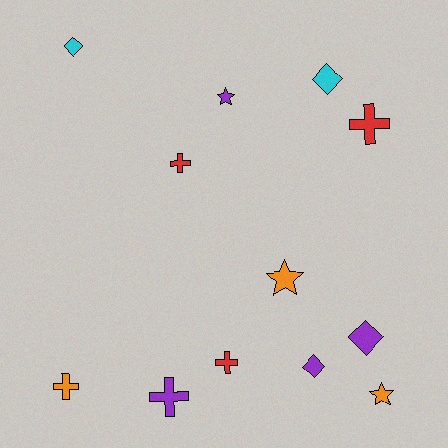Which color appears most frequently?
Purple, with 4 objects.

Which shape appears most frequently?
Cross, with 5 objects.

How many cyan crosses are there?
There are no cyan crosses.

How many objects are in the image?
There are 12 objects.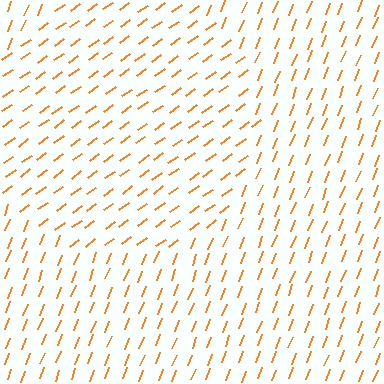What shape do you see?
I see a circle.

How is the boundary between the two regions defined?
The boundary is defined purely by a change in line orientation (approximately 33 degrees difference). All lines are the same color and thickness.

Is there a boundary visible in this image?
Yes, there is a texture boundary formed by a change in line orientation.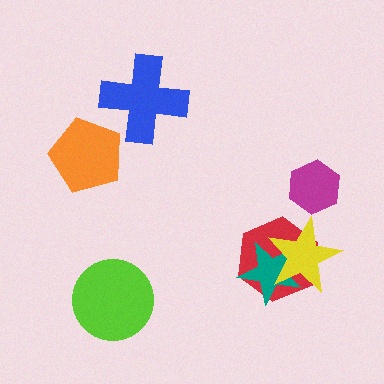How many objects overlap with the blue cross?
0 objects overlap with the blue cross.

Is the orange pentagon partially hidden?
No, no other shape covers it.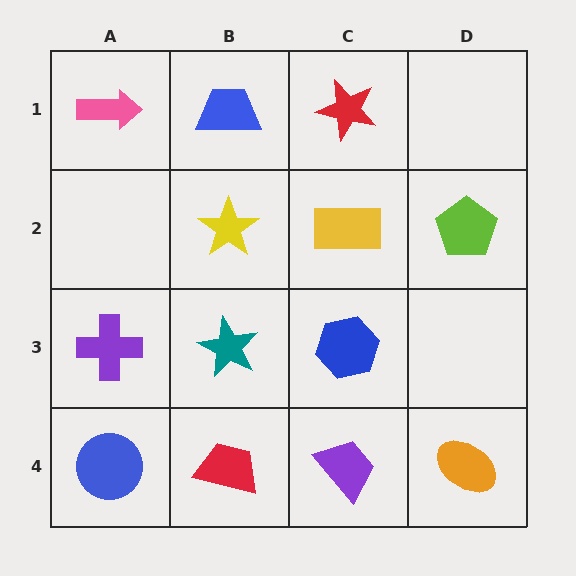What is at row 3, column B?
A teal star.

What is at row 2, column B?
A yellow star.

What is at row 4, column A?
A blue circle.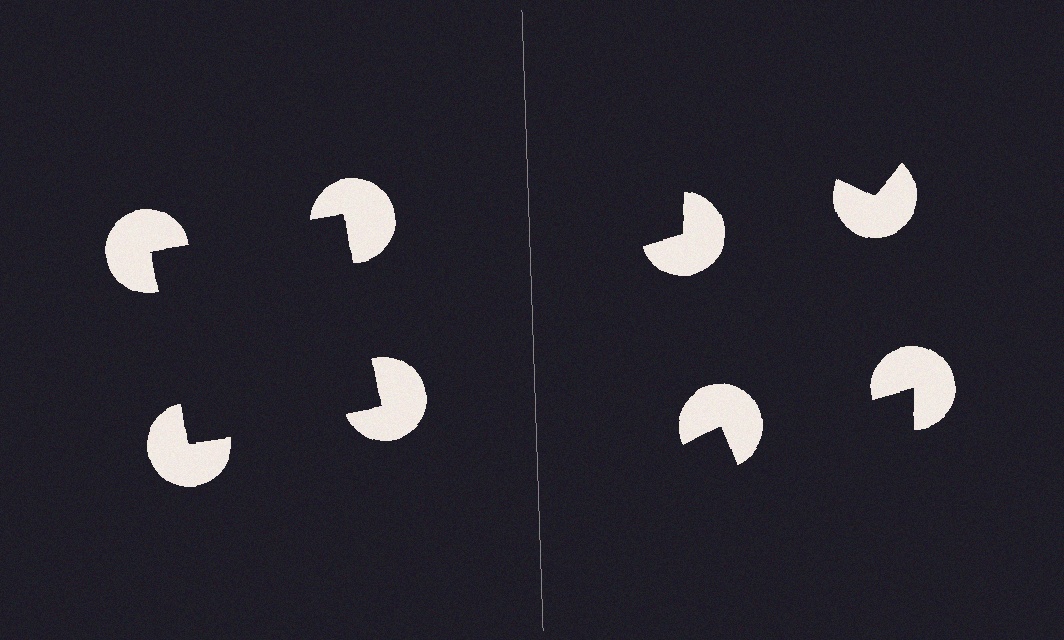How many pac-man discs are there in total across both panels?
8 — 4 on each side.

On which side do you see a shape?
An illusory square appears on the left side. On the right side the wedge cuts are rotated, so no coherent shape forms.